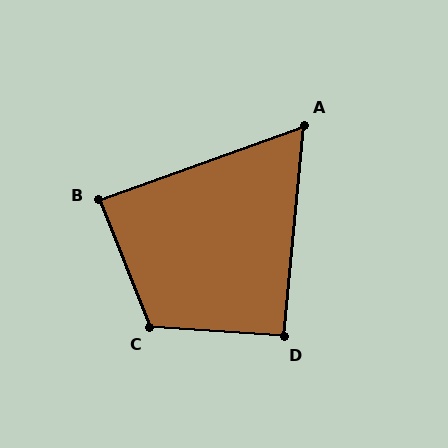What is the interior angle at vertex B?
Approximately 88 degrees (approximately right).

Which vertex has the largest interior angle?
C, at approximately 115 degrees.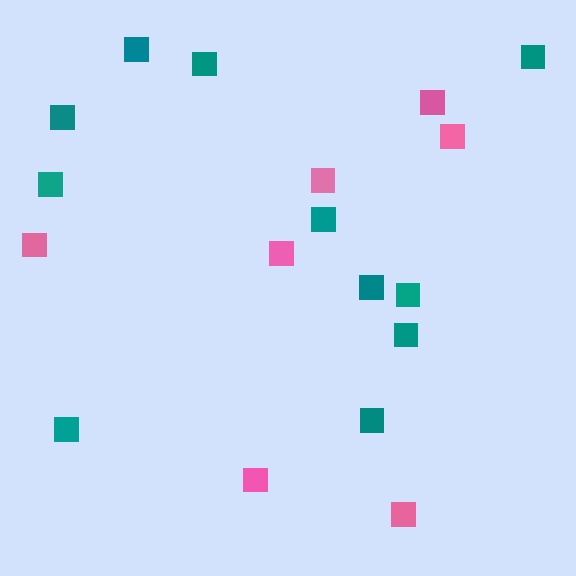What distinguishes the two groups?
There are 2 groups: one group of pink squares (7) and one group of teal squares (11).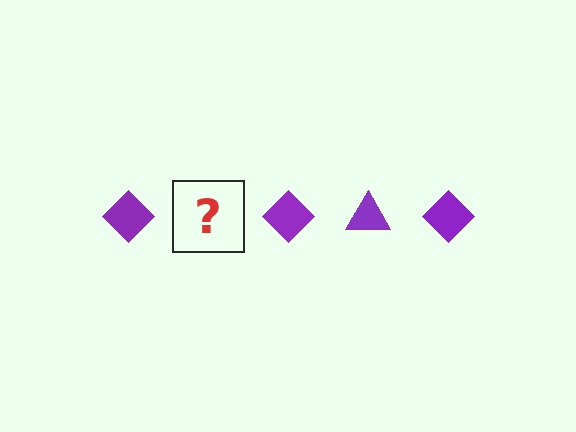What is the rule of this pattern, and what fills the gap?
The rule is that the pattern cycles through diamond, triangle shapes in purple. The gap should be filled with a purple triangle.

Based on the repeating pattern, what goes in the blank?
The blank should be a purple triangle.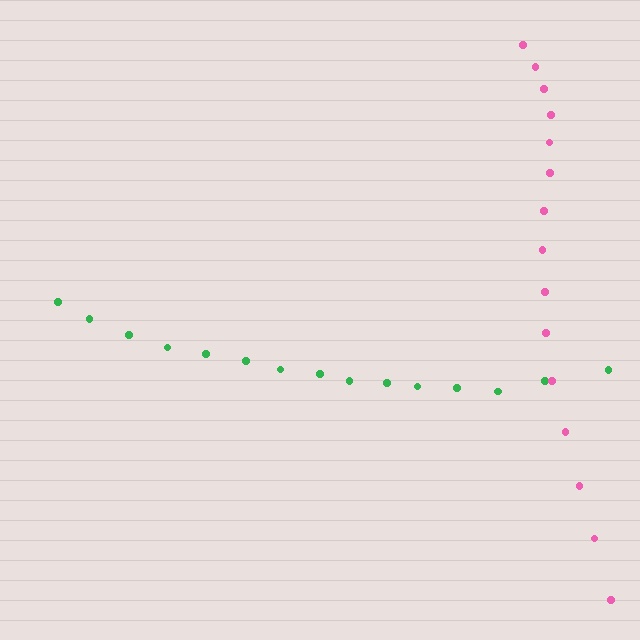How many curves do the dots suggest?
There are 2 distinct paths.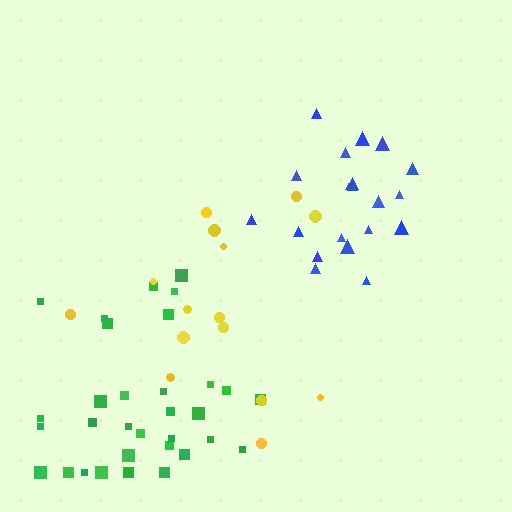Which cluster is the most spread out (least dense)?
Yellow.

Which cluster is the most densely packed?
Blue.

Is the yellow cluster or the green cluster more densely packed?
Green.